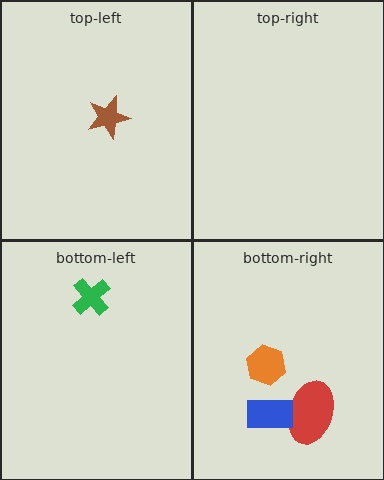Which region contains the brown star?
The top-left region.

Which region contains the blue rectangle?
The bottom-right region.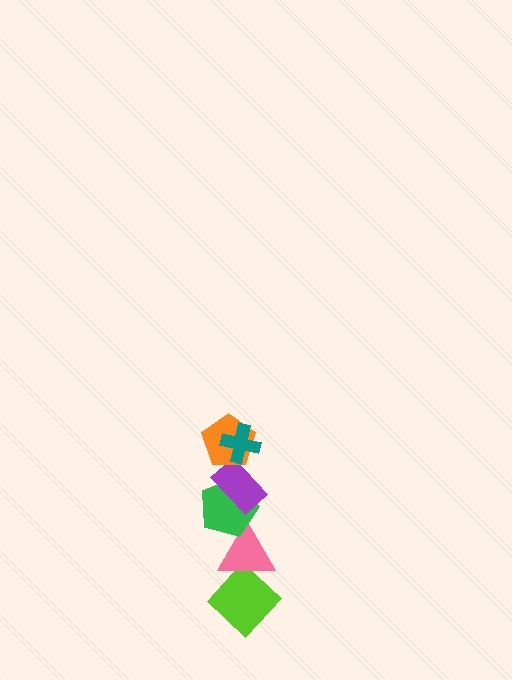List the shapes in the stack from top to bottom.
From top to bottom: the teal cross, the orange pentagon, the purple rectangle, the green pentagon, the pink triangle, the lime diamond.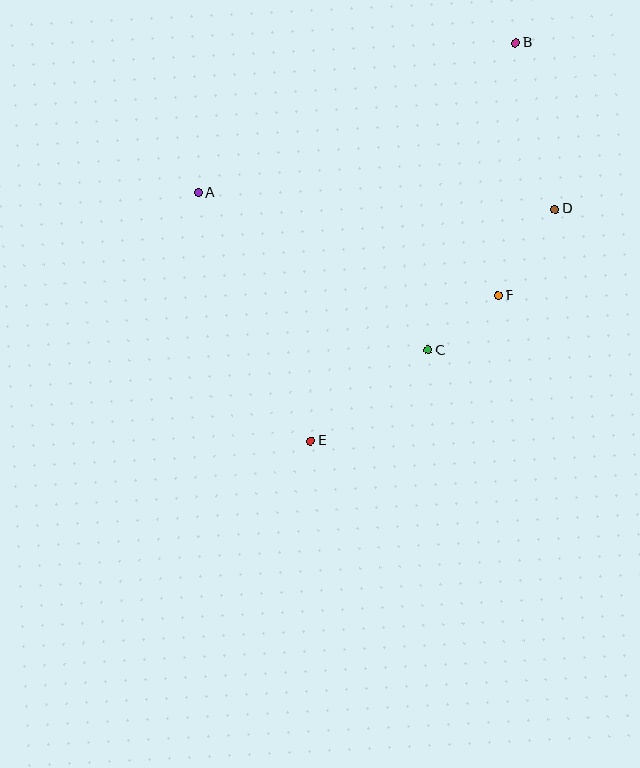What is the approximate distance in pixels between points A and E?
The distance between A and E is approximately 272 pixels.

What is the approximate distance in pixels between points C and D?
The distance between C and D is approximately 190 pixels.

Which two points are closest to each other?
Points C and F are closest to each other.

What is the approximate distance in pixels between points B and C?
The distance between B and C is approximately 320 pixels.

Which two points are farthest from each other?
Points B and E are farthest from each other.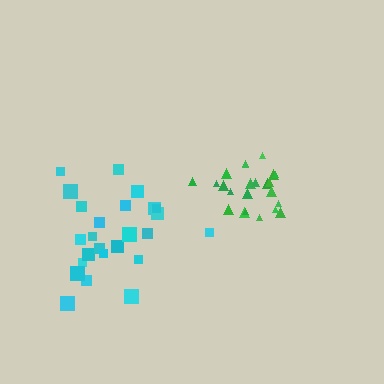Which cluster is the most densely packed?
Green.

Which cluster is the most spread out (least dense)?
Cyan.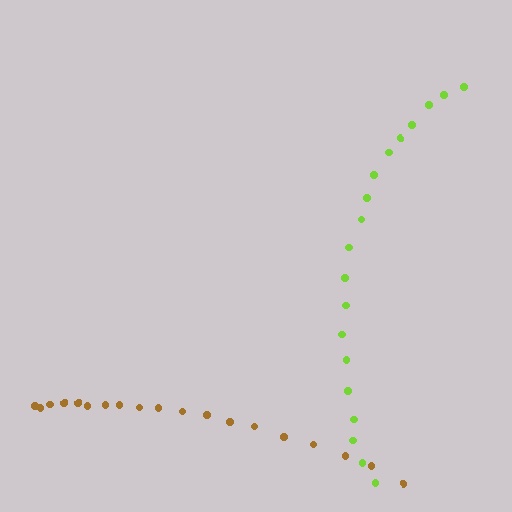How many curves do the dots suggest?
There are 2 distinct paths.